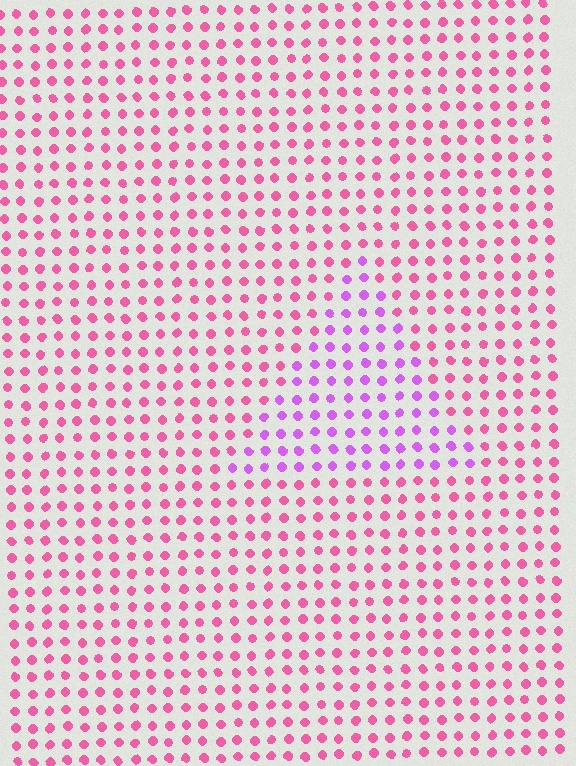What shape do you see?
I see a triangle.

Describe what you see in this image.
The image is filled with small pink elements in a uniform arrangement. A triangle-shaped region is visible where the elements are tinted to a slightly different hue, forming a subtle color boundary.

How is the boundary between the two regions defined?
The boundary is defined purely by a slight shift in hue (about 40 degrees). Spacing, size, and orientation are identical on both sides.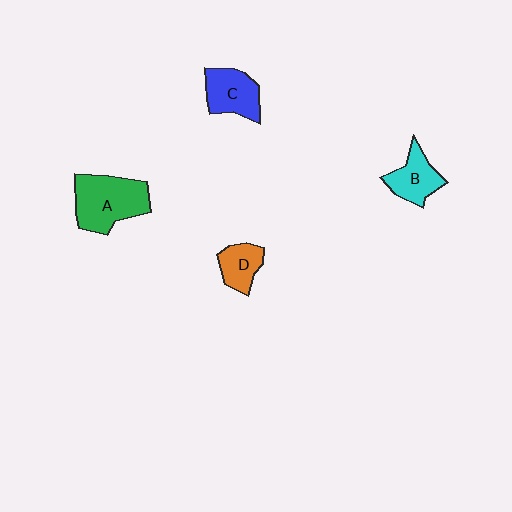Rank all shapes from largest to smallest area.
From largest to smallest: A (green), C (blue), B (cyan), D (orange).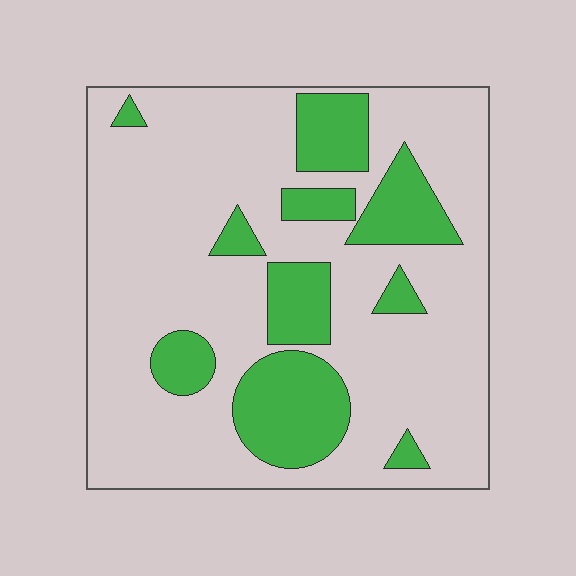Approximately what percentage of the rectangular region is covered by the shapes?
Approximately 25%.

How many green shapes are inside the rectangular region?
10.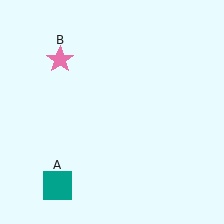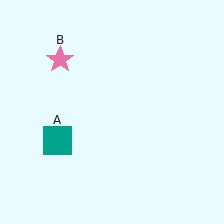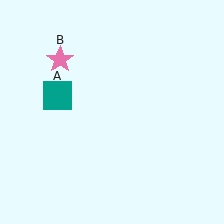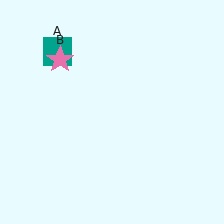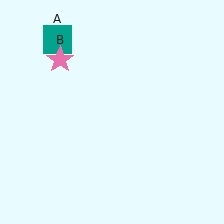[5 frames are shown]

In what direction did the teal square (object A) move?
The teal square (object A) moved up.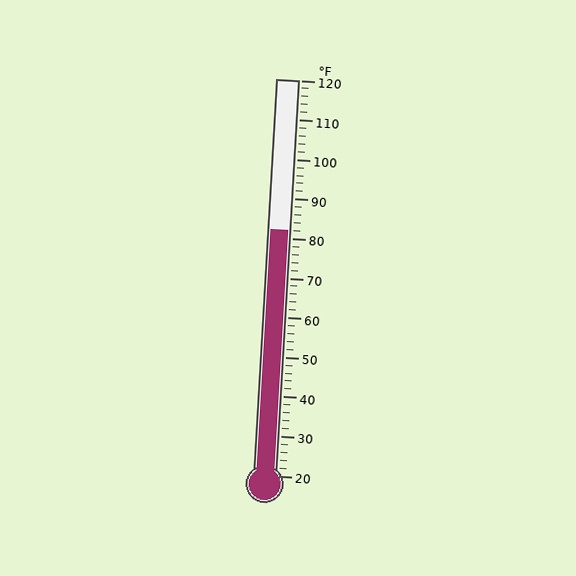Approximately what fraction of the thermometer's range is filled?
The thermometer is filled to approximately 60% of its range.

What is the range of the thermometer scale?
The thermometer scale ranges from 20°F to 120°F.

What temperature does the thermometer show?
The thermometer shows approximately 82°F.